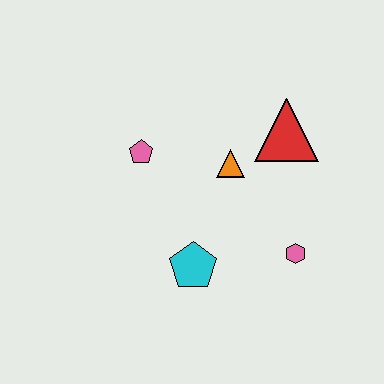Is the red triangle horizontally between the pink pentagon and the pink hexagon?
Yes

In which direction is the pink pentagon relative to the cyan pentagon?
The pink pentagon is above the cyan pentagon.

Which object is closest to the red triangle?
The orange triangle is closest to the red triangle.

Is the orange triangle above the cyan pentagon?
Yes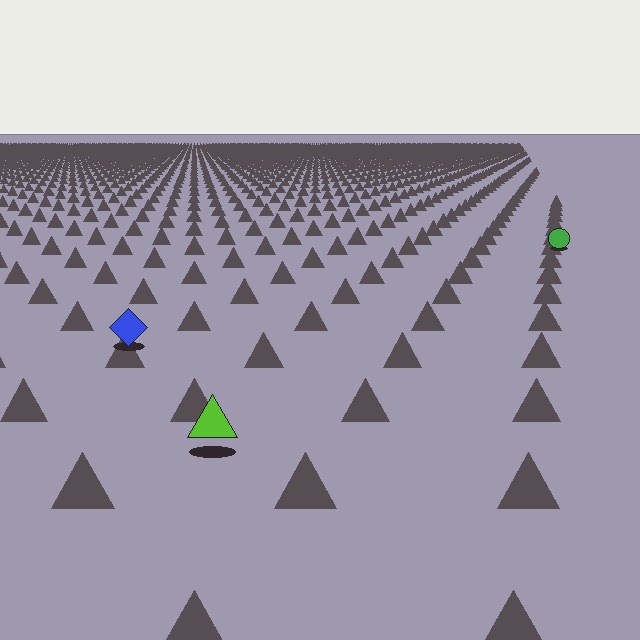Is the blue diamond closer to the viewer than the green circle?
Yes. The blue diamond is closer — you can tell from the texture gradient: the ground texture is coarser near it.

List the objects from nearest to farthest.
From nearest to farthest: the lime triangle, the blue diamond, the green circle.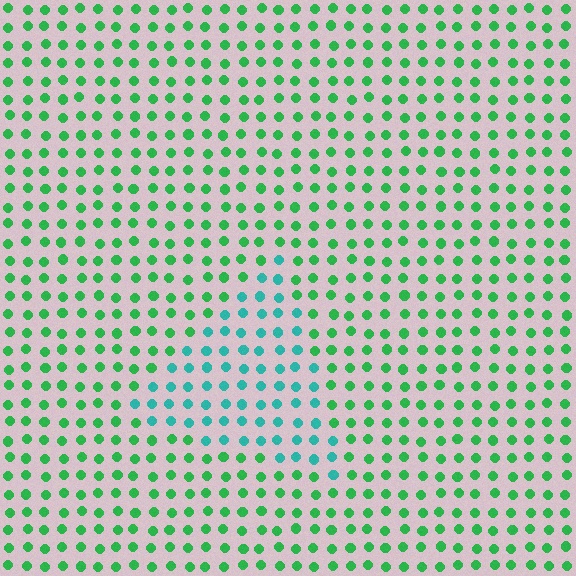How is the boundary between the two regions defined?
The boundary is defined purely by a slight shift in hue (about 40 degrees). Spacing, size, and orientation are identical on both sides.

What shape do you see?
I see a triangle.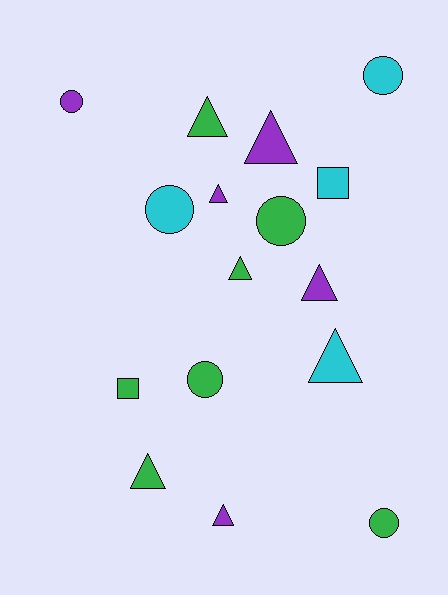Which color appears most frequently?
Green, with 7 objects.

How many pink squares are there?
There are no pink squares.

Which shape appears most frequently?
Triangle, with 8 objects.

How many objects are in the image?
There are 16 objects.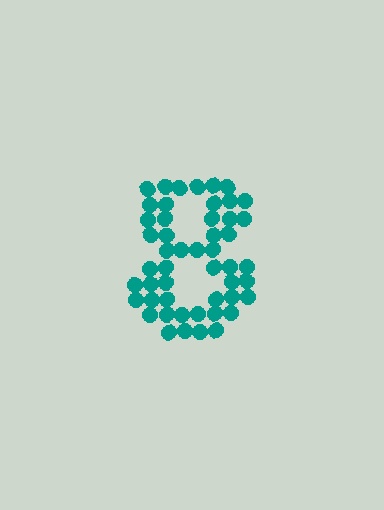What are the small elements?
The small elements are circles.